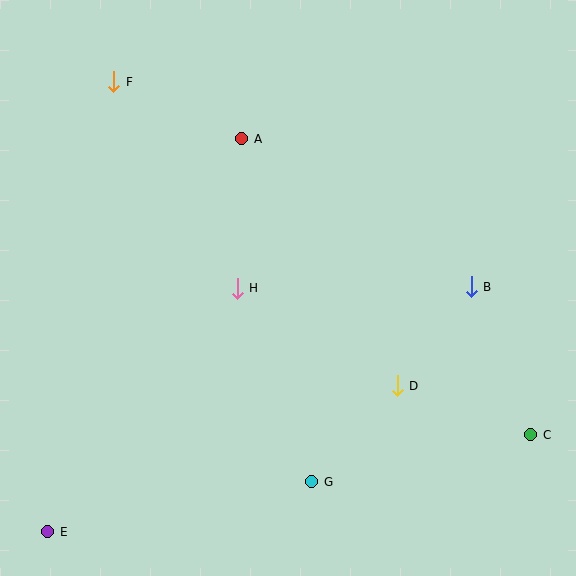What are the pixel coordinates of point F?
Point F is at (114, 82).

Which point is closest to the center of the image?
Point H at (237, 288) is closest to the center.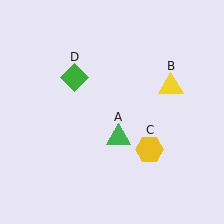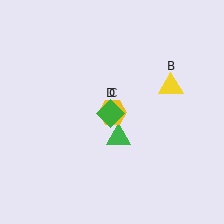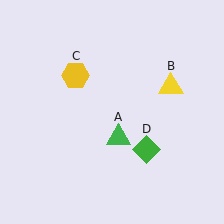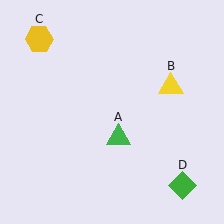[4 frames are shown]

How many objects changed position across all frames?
2 objects changed position: yellow hexagon (object C), green diamond (object D).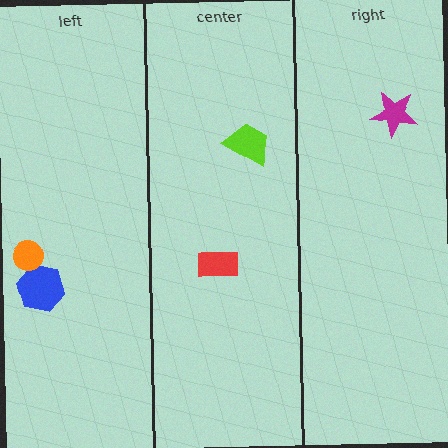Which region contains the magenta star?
The right region.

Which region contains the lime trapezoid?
The center region.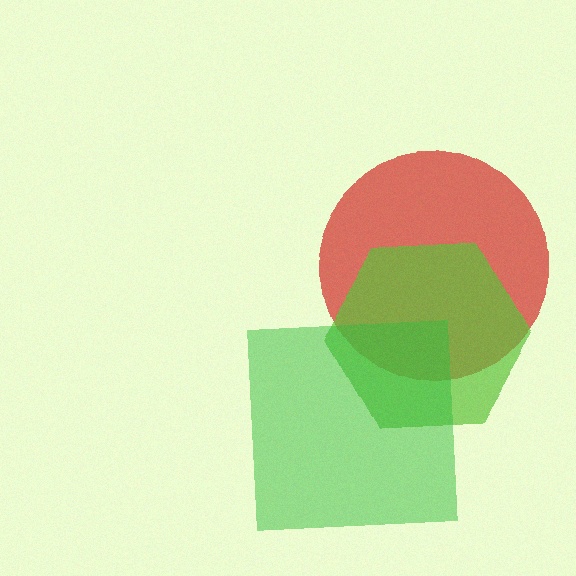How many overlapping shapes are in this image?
There are 3 overlapping shapes in the image.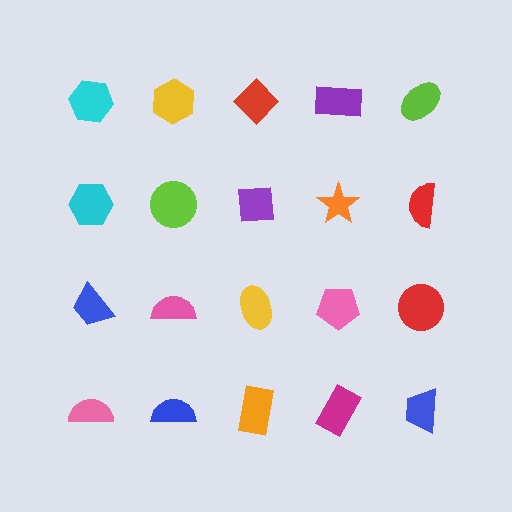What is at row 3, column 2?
A pink semicircle.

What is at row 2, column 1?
A cyan hexagon.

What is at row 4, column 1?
A pink semicircle.